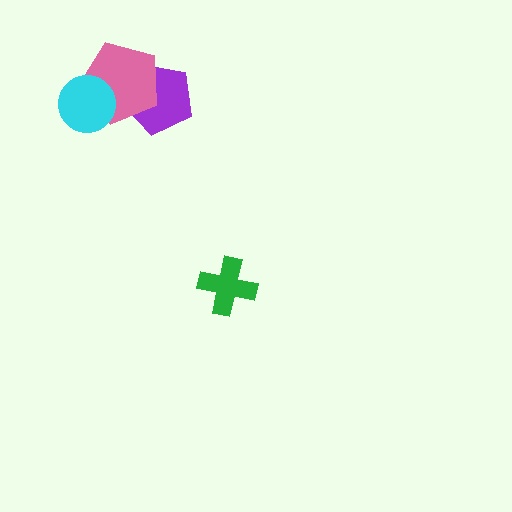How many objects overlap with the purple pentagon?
1 object overlaps with the purple pentagon.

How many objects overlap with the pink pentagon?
2 objects overlap with the pink pentagon.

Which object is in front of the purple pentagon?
The pink pentagon is in front of the purple pentagon.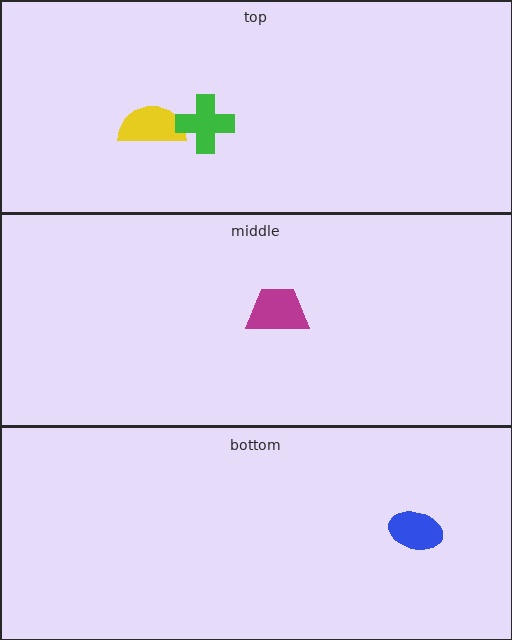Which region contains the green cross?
The top region.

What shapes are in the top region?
The yellow semicircle, the green cross.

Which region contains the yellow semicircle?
The top region.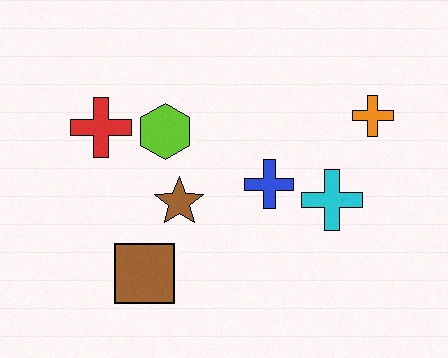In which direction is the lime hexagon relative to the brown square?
The lime hexagon is above the brown square.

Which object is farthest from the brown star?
The orange cross is farthest from the brown star.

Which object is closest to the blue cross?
The cyan cross is closest to the blue cross.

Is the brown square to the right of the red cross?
Yes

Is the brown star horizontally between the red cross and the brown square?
No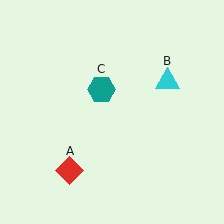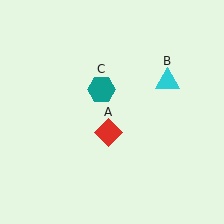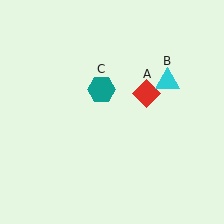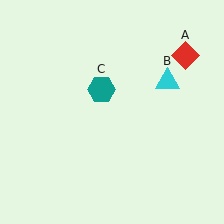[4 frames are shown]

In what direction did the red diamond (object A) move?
The red diamond (object A) moved up and to the right.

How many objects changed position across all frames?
1 object changed position: red diamond (object A).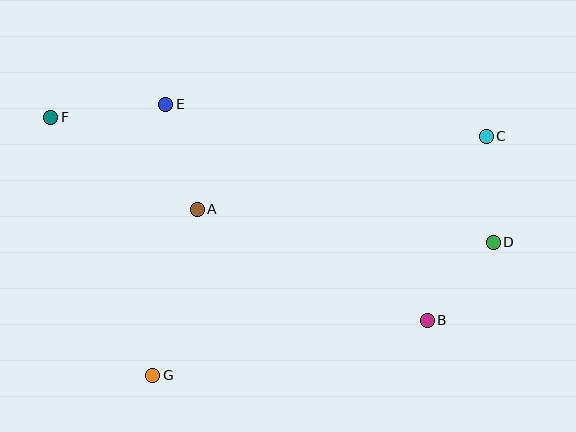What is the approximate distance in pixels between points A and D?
The distance between A and D is approximately 298 pixels.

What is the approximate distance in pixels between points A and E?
The distance between A and E is approximately 110 pixels.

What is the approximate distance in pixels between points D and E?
The distance between D and E is approximately 356 pixels.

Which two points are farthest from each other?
Points D and F are farthest from each other.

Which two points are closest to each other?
Points B and D are closest to each other.